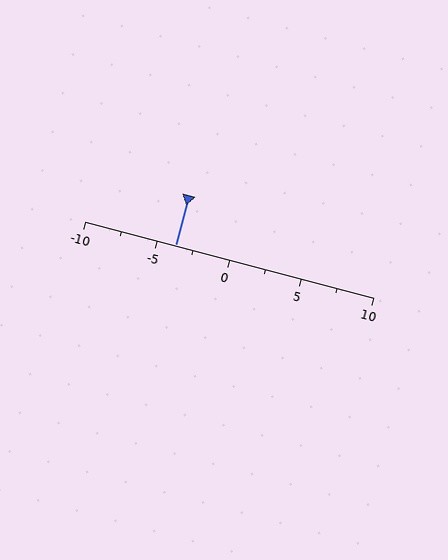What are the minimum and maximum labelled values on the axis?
The axis runs from -10 to 10.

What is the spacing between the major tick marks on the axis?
The major ticks are spaced 5 apart.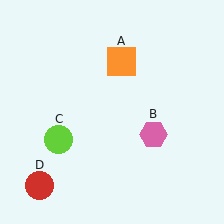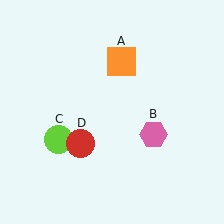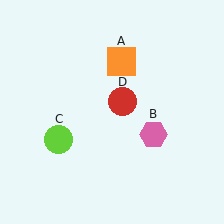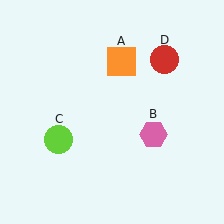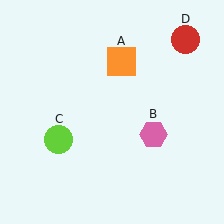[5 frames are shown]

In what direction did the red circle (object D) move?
The red circle (object D) moved up and to the right.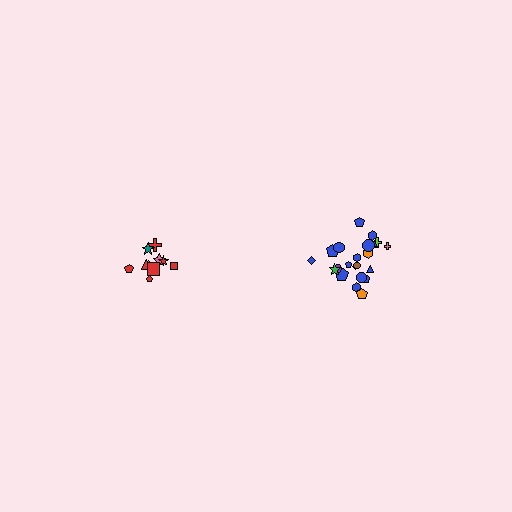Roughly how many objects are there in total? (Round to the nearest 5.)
Roughly 30 objects in total.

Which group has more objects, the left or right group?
The right group.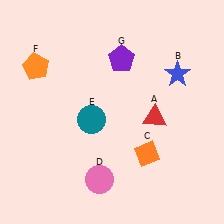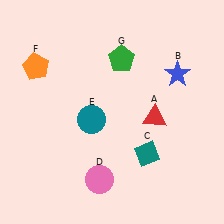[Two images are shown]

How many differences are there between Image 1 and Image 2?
There are 2 differences between the two images.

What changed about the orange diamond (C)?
In Image 1, C is orange. In Image 2, it changed to teal.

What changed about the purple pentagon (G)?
In Image 1, G is purple. In Image 2, it changed to green.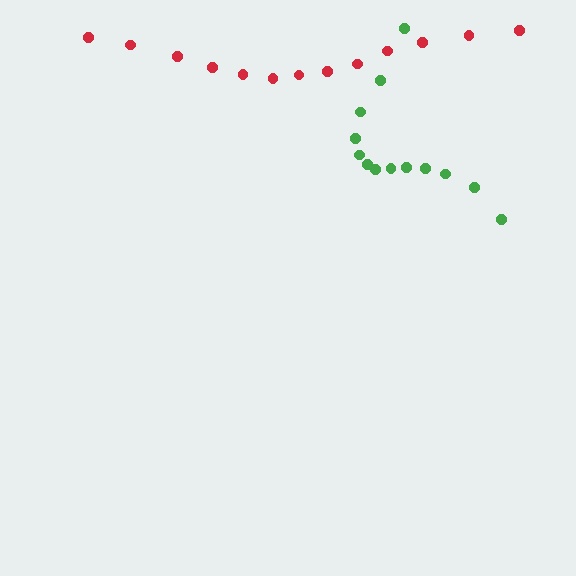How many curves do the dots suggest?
There are 2 distinct paths.